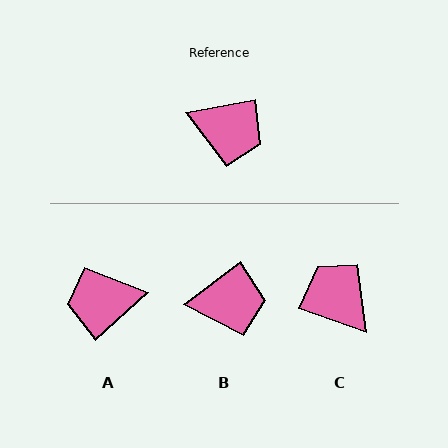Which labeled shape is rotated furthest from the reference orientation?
C, about 150 degrees away.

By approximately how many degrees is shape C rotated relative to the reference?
Approximately 150 degrees counter-clockwise.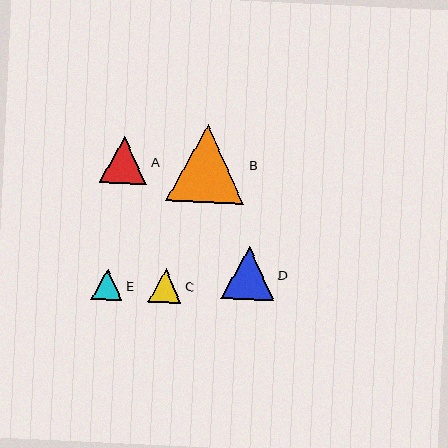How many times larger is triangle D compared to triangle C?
Triangle D is approximately 1.6 times the size of triangle C.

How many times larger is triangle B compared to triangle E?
Triangle B is approximately 2.5 times the size of triangle E.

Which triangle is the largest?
Triangle B is the largest with a size of approximately 78 pixels.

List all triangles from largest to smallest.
From largest to smallest: B, D, A, C, E.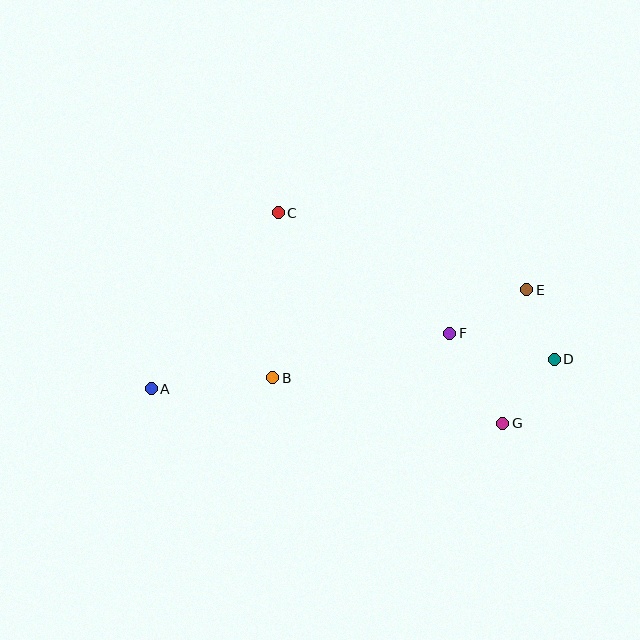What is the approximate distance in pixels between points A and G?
The distance between A and G is approximately 354 pixels.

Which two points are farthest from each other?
Points A and D are farthest from each other.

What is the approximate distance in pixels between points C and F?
The distance between C and F is approximately 210 pixels.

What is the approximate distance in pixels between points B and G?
The distance between B and G is approximately 235 pixels.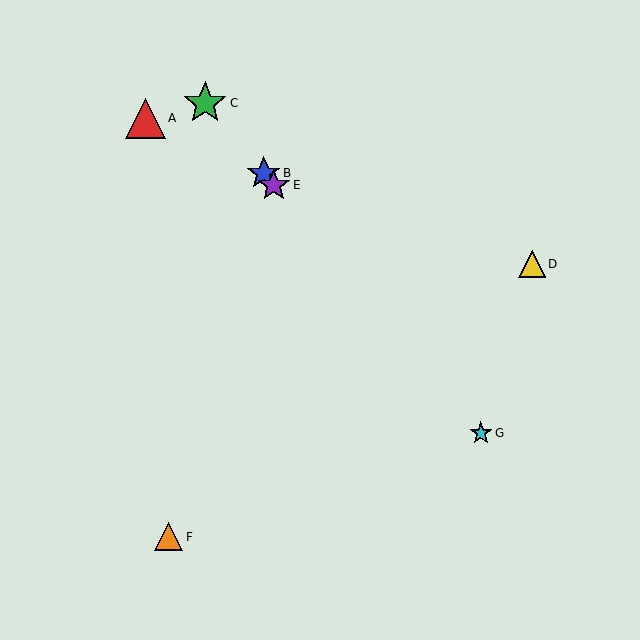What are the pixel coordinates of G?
Object G is at (481, 433).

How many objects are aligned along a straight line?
4 objects (B, C, E, G) are aligned along a straight line.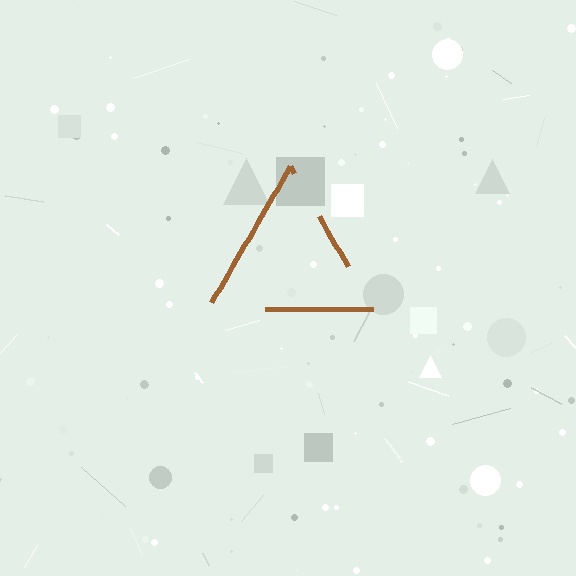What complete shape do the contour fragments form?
The contour fragments form a triangle.